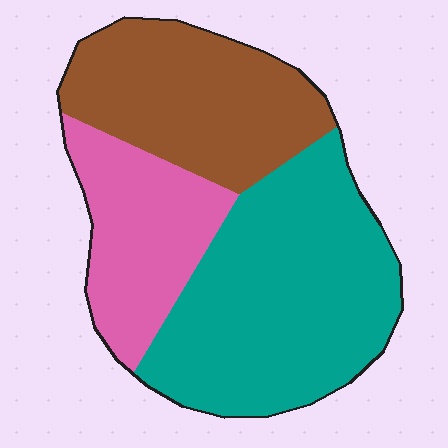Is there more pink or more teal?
Teal.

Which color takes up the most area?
Teal, at roughly 45%.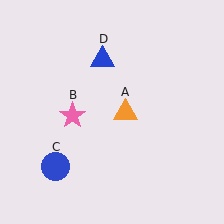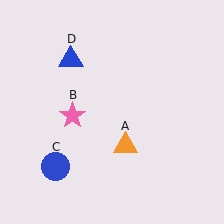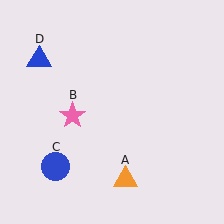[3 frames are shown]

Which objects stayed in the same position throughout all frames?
Pink star (object B) and blue circle (object C) remained stationary.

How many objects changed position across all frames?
2 objects changed position: orange triangle (object A), blue triangle (object D).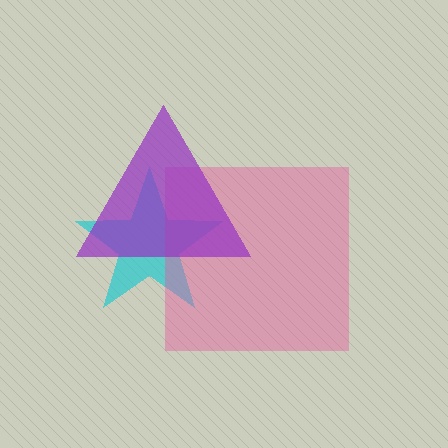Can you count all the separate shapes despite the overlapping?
Yes, there are 3 separate shapes.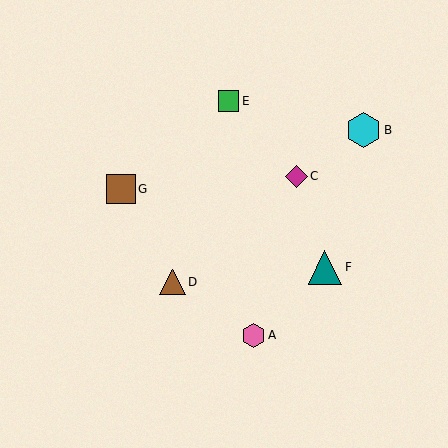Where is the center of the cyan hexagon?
The center of the cyan hexagon is at (363, 130).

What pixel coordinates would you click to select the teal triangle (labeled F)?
Click at (325, 267) to select the teal triangle F.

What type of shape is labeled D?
Shape D is a brown triangle.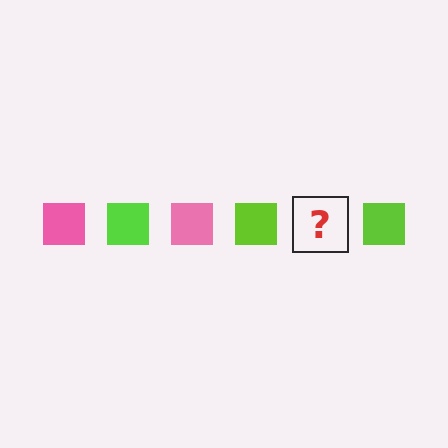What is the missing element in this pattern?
The missing element is a pink square.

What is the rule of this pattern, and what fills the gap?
The rule is that the pattern cycles through pink, lime squares. The gap should be filled with a pink square.